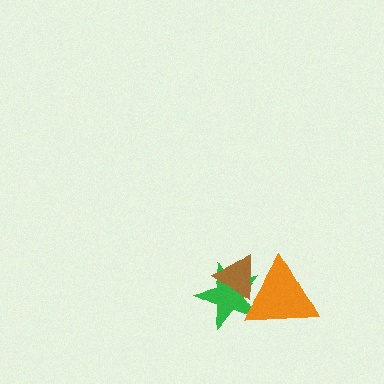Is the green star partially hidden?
Yes, it is partially covered by another shape.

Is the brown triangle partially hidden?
Yes, it is partially covered by another shape.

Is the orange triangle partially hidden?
No, no other shape covers it.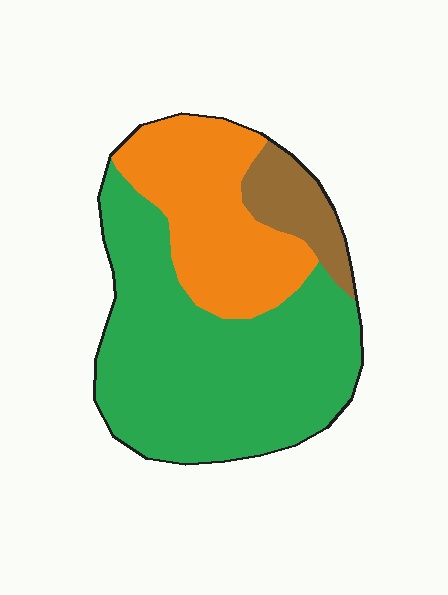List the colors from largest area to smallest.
From largest to smallest: green, orange, brown.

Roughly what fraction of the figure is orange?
Orange covers 30% of the figure.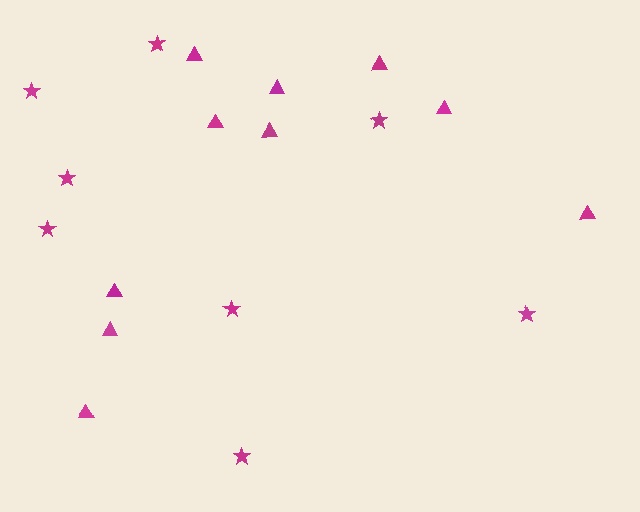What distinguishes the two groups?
There are 2 groups: one group of stars (8) and one group of triangles (10).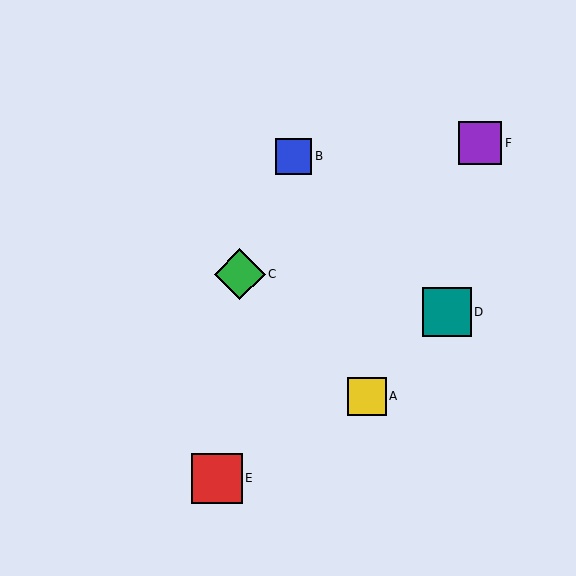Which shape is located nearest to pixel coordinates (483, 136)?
The purple square (labeled F) at (480, 143) is nearest to that location.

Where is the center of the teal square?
The center of the teal square is at (447, 312).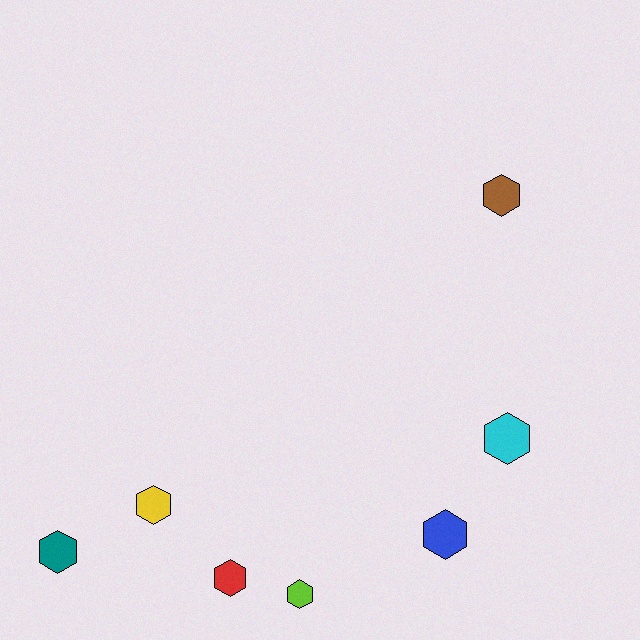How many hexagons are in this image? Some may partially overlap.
There are 7 hexagons.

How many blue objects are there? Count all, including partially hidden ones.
There is 1 blue object.